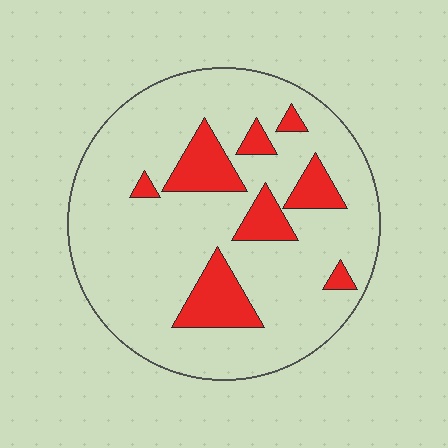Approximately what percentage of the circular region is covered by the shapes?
Approximately 15%.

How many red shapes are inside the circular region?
8.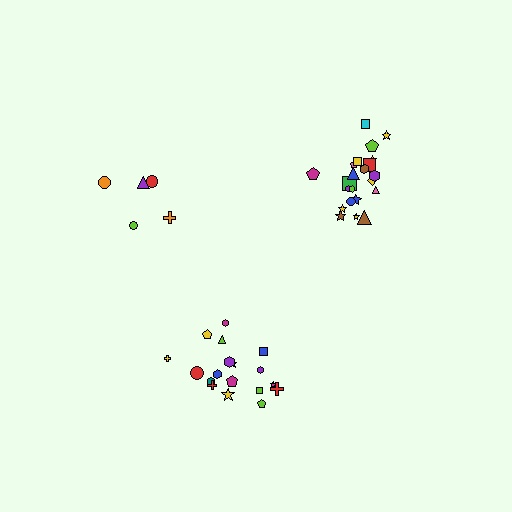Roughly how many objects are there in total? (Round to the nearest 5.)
Roughly 45 objects in total.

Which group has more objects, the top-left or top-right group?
The top-right group.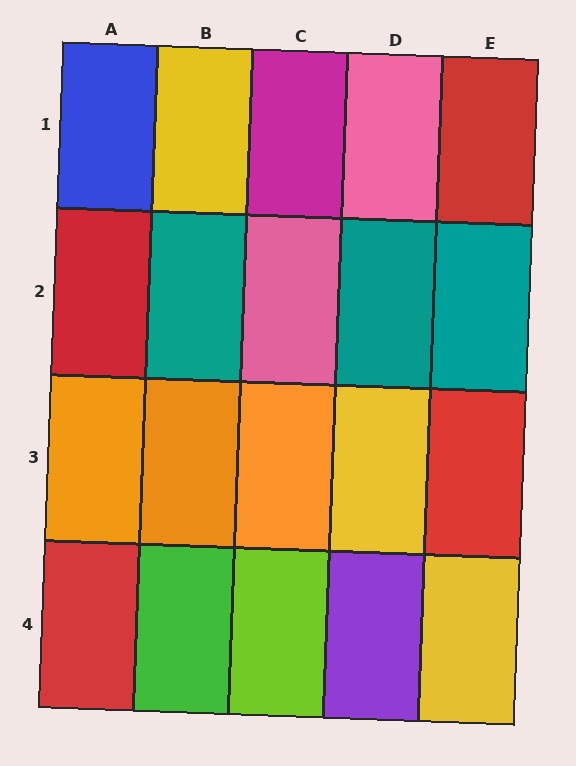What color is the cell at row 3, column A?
Orange.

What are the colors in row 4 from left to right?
Red, green, lime, purple, yellow.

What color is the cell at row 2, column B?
Teal.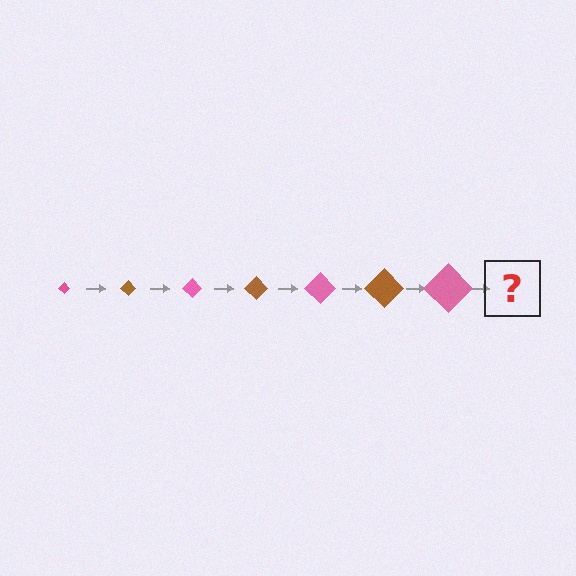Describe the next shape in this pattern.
It should be a brown diamond, larger than the previous one.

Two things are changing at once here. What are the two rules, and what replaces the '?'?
The two rules are that the diamond grows larger each step and the color cycles through pink and brown. The '?' should be a brown diamond, larger than the previous one.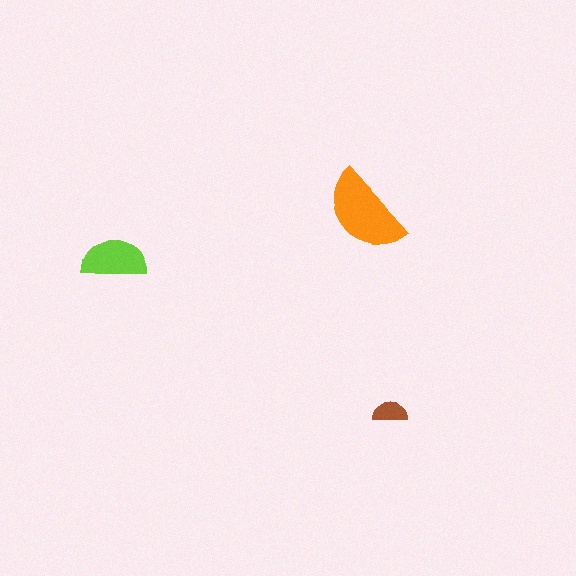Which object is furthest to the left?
The lime semicircle is leftmost.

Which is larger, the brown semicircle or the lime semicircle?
The lime one.